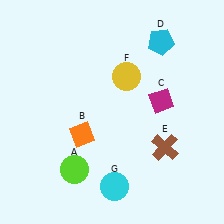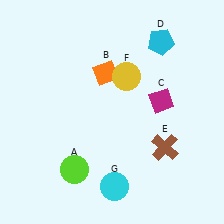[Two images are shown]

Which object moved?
The orange diamond (B) moved up.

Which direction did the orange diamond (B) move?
The orange diamond (B) moved up.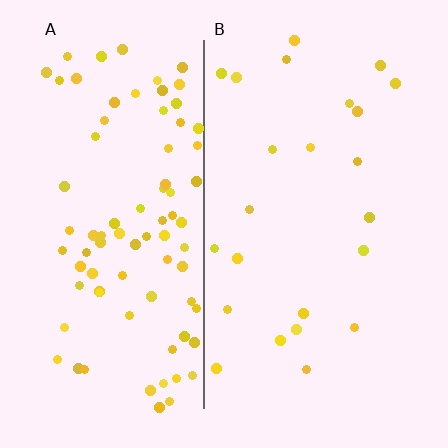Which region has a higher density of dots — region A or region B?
A (the left).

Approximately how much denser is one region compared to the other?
Approximately 3.6× — region A over region B.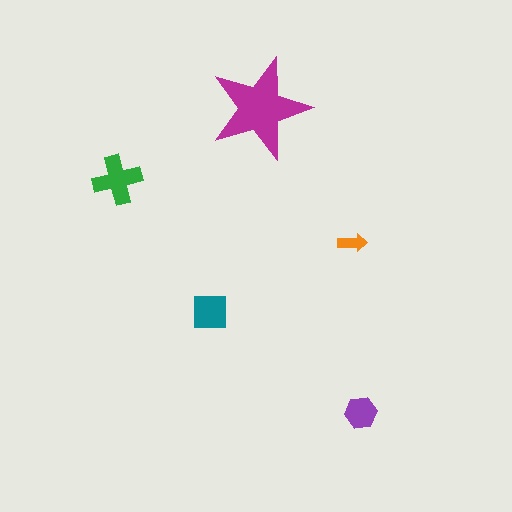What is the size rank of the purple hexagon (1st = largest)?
4th.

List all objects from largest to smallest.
The magenta star, the green cross, the teal square, the purple hexagon, the orange arrow.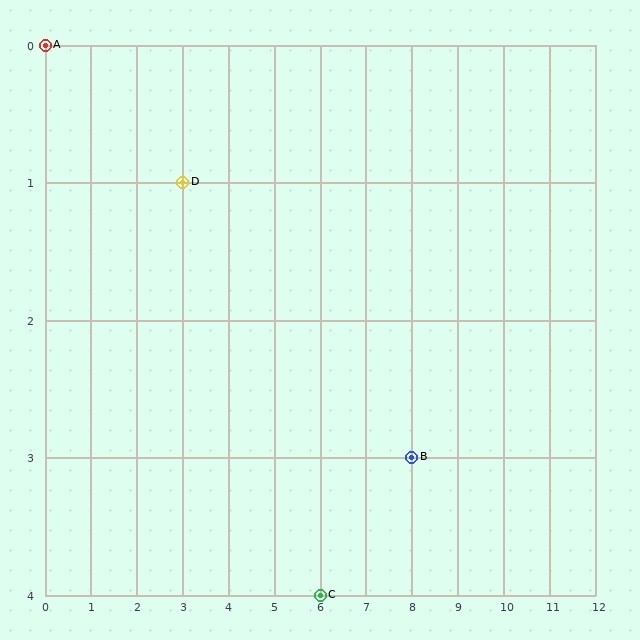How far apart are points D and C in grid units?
Points D and C are 3 columns and 3 rows apart (about 4.2 grid units diagonally).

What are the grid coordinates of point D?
Point D is at grid coordinates (3, 1).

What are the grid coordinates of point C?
Point C is at grid coordinates (6, 4).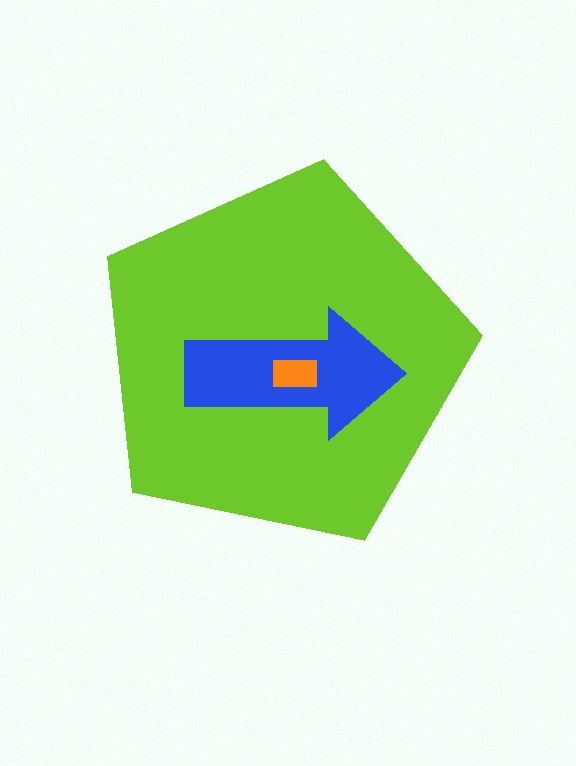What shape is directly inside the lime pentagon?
The blue arrow.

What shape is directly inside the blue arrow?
The orange rectangle.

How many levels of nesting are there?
3.